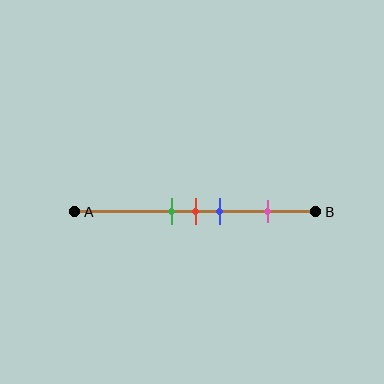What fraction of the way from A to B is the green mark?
The green mark is approximately 40% (0.4) of the way from A to B.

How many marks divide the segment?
There are 4 marks dividing the segment.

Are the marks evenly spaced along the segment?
No, the marks are not evenly spaced.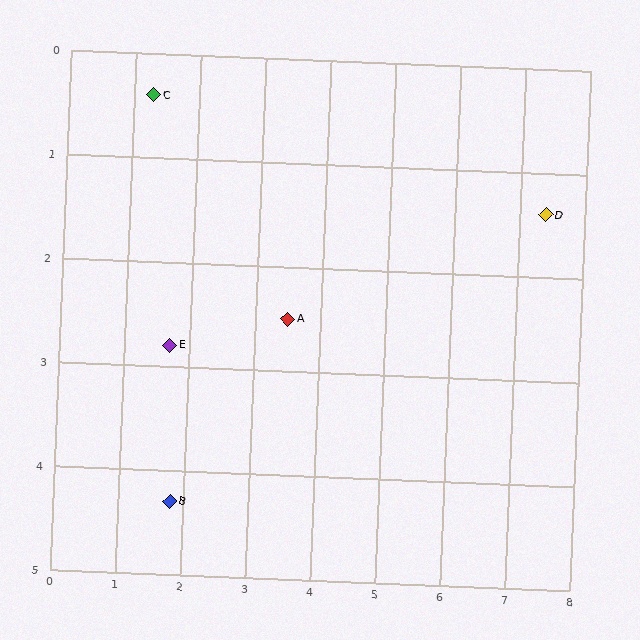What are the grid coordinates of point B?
Point B is at approximately (1.8, 4.3).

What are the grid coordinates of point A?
Point A is at approximately (3.5, 2.5).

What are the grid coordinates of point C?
Point C is at approximately (1.3, 0.4).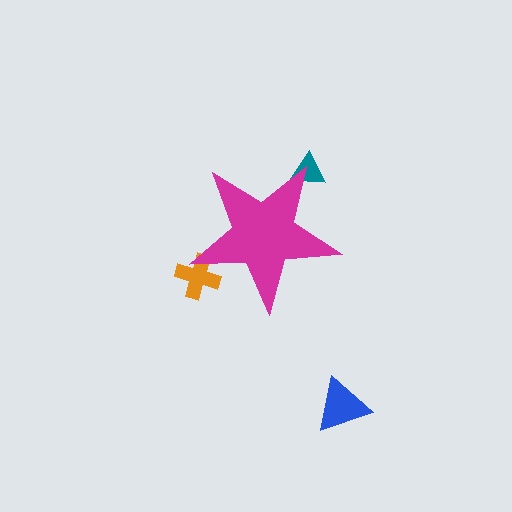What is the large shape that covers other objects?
A magenta star.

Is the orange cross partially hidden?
Yes, the orange cross is partially hidden behind the magenta star.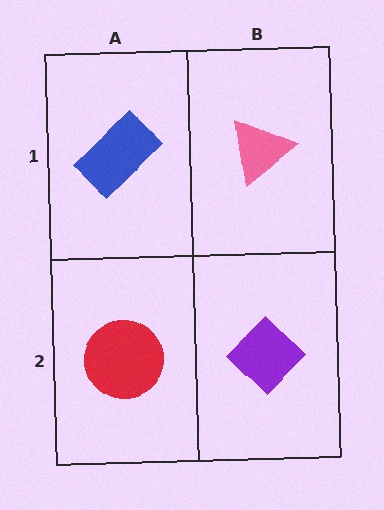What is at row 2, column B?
A purple diamond.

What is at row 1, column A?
A blue rectangle.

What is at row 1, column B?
A pink triangle.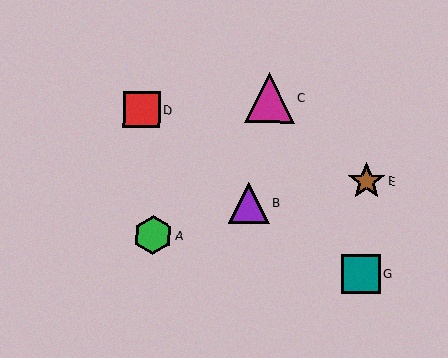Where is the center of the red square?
The center of the red square is at (142, 110).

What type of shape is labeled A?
Shape A is a green hexagon.